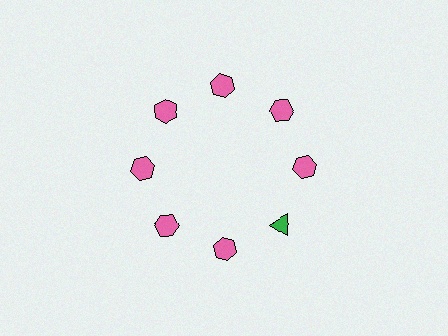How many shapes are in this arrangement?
There are 8 shapes arranged in a ring pattern.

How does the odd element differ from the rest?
It differs in both color (green instead of pink) and shape (triangle instead of hexagon).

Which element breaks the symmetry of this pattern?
The green triangle at roughly the 4 o'clock position breaks the symmetry. All other shapes are pink hexagons.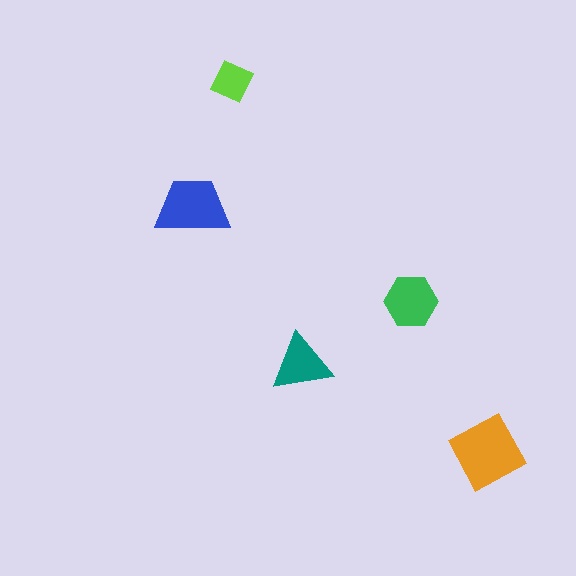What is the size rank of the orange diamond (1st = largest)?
1st.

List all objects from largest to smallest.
The orange diamond, the blue trapezoid, the green hexagon, the teal triangle, the lime square.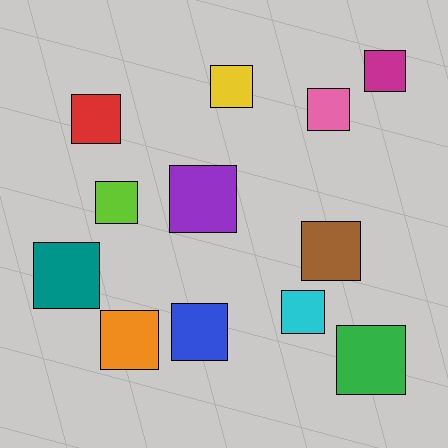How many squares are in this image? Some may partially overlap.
There are 12 squares.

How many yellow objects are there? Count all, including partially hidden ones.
There is 1 yellow object.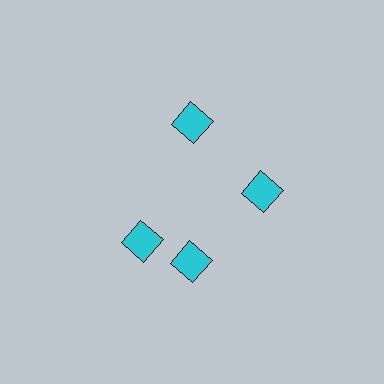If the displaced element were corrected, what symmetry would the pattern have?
It would have 4-fold rotational symmetry — the pattern would map onto itself every 90 degrees.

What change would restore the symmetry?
The symmetry would be restored by rotating it back into even spacing with its neighbors so that all 4 diamonds sit at equal angles and equal distance from the center.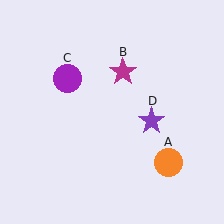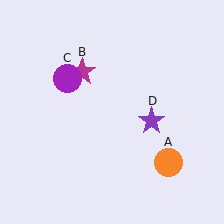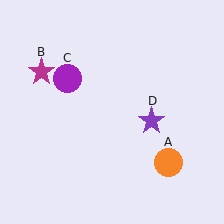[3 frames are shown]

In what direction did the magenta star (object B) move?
The magenta star (object B) moved left.